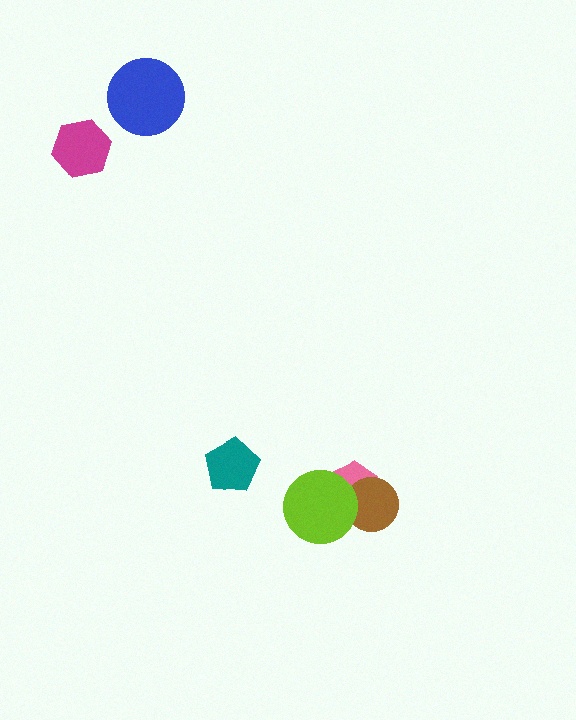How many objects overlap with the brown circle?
2 objects overlap with the brown circle.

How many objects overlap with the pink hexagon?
2 objects overlap with the pink hexagon.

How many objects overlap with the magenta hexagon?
0 objects overlap with the magenta hexagon.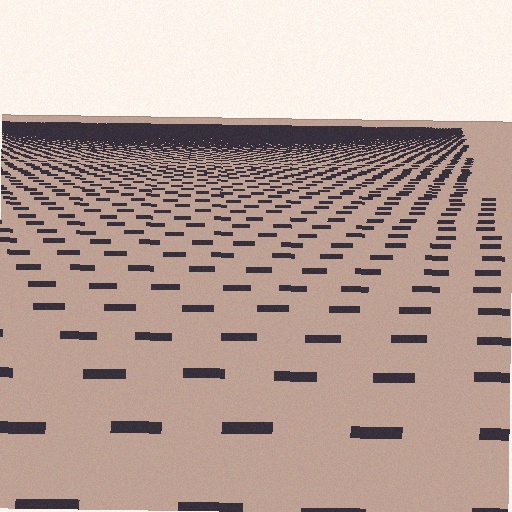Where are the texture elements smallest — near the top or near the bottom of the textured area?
Near the top.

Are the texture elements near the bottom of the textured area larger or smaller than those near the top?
Larger. Near the bottom, elements are closer to the viewer and appear at a bigger on-screen size.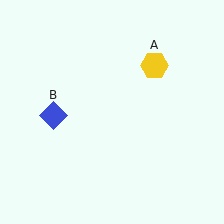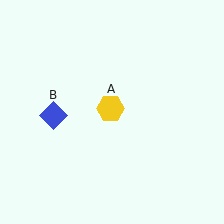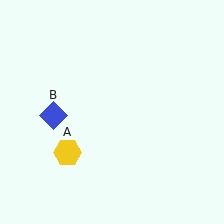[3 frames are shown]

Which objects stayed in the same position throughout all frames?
Blue diamond (object B) remained stationary.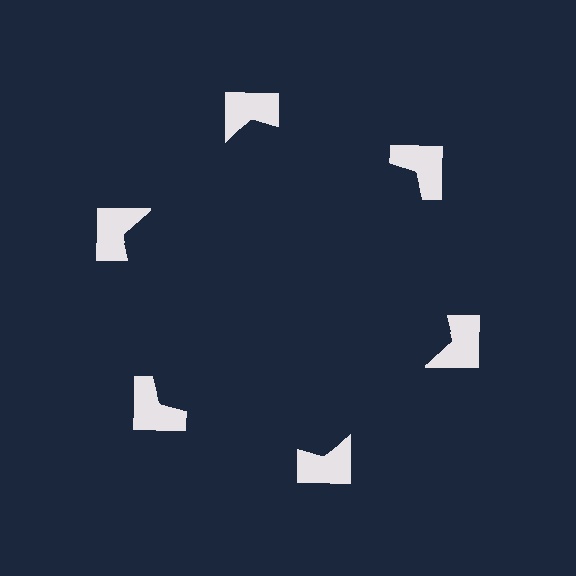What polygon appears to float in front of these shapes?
An illusory hexagon — its edges are inferred from the aligned wedge cuts in the notched squares, not physically drawn.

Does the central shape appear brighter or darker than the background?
It typically appears slightly darker than the background, even though no actual brightness change is drawn.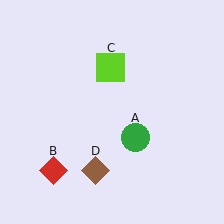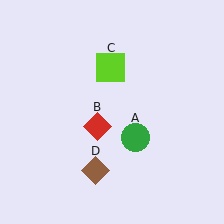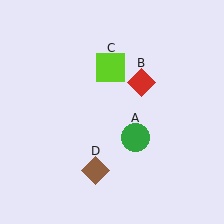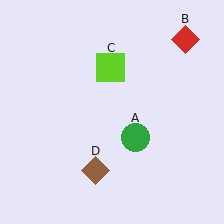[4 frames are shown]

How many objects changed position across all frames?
1 object changed position: red diamond (object B).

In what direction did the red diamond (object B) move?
The red diamond (object B) moved up and to the right.